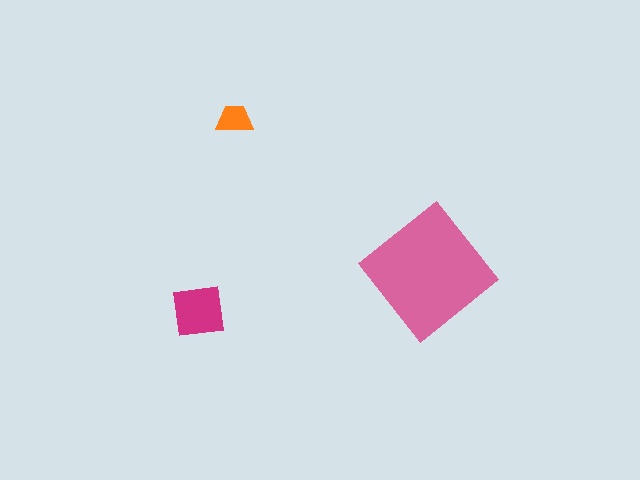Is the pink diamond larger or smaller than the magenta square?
Larger.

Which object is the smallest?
The orange trapezoid.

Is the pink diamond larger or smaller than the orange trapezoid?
Larger.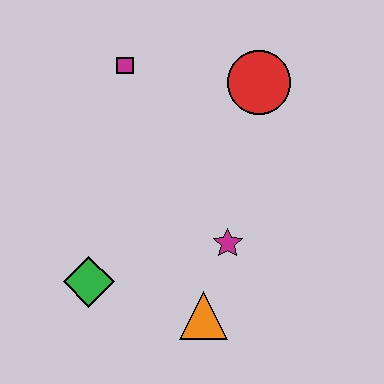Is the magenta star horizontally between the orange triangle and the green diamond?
No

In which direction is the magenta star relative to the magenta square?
The magenta star is below the magenta square.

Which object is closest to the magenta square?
The red circle is closest to the magenta square.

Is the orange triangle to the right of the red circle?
No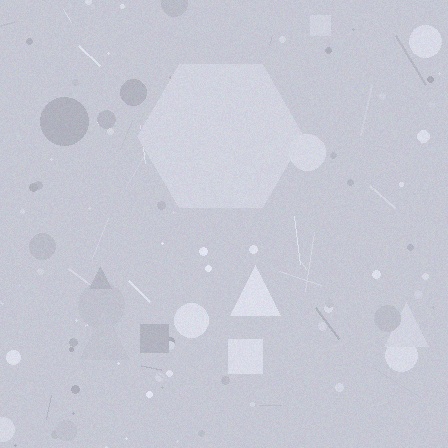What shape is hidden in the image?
A hexagon is hidden in the image.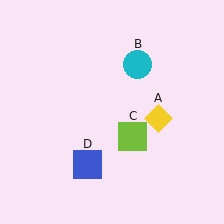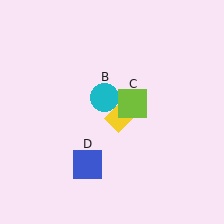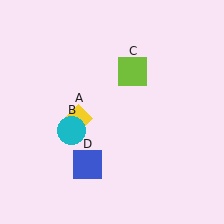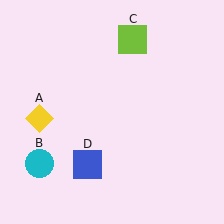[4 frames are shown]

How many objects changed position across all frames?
3 objects changed position: yellow diamond (object A), cyan circle (object B), lime square (object C).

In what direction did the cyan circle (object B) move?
The cyan circle (object B) moved down and to the left.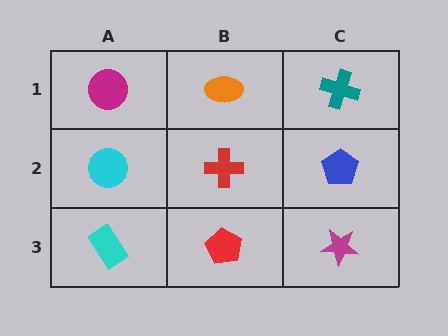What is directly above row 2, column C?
A teal cross.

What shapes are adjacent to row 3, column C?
A blue pentagon (row 2, column C), a red pentagon (row 3, column B).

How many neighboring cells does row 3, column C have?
2.